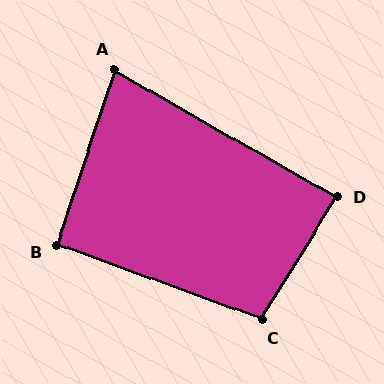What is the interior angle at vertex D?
Approximately 88 degrees (approximately right).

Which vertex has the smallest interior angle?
A, at approximately 78 degrees.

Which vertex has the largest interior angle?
C, at approximately 102 degrees.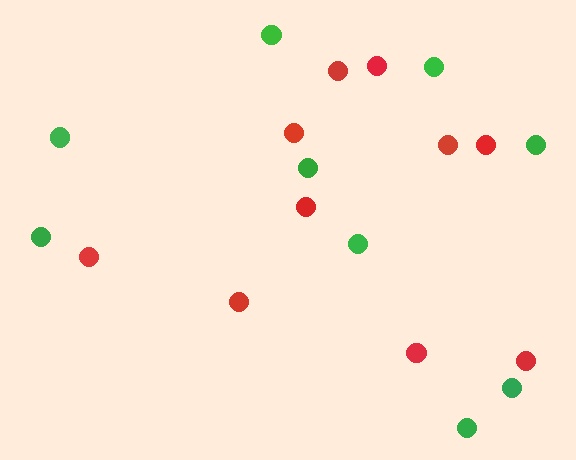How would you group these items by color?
There are 2 groups: one group of red circles (10) and one group of green circles (9).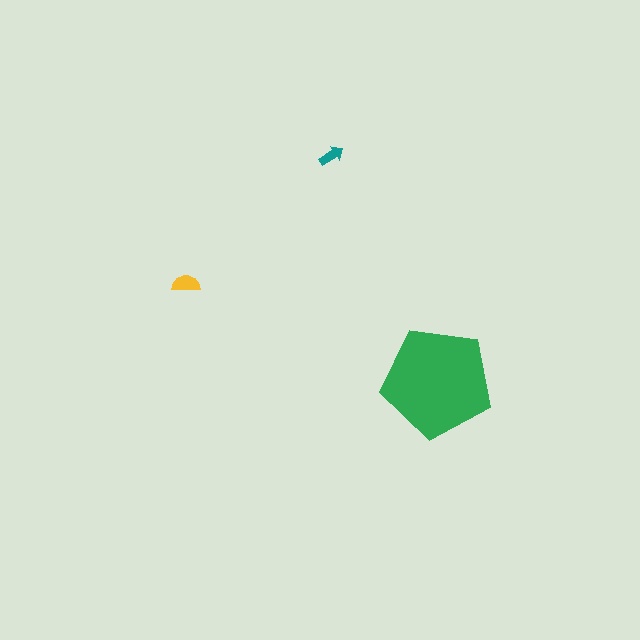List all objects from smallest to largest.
The teal arrow, the yellow semicircle, the green pentagon.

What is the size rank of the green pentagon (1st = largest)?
1st.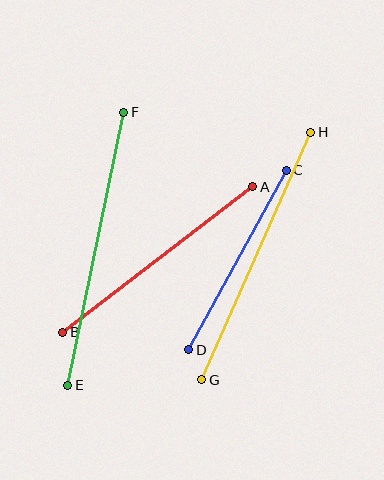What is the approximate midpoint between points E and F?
The midpoint is at approximately (96, 249) pixels.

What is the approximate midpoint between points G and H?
The midpoint is at approximately (256, 256) pixels.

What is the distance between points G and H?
The distance is approximately 270 pixels.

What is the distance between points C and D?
The distance is approximately 204 pixels.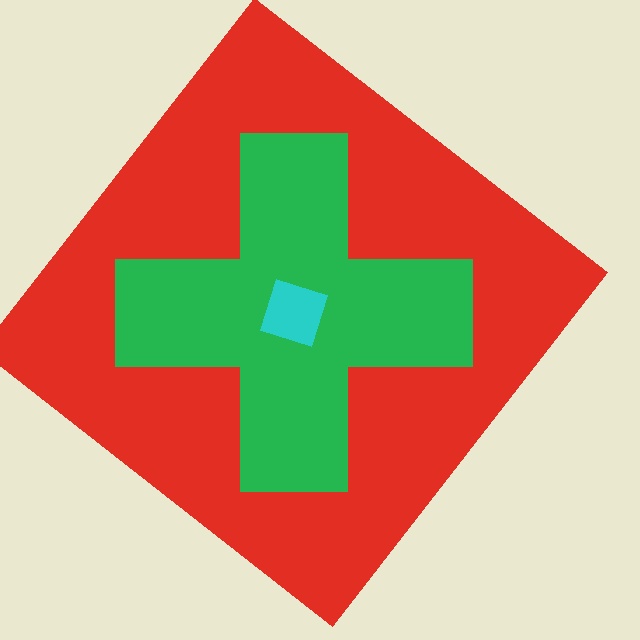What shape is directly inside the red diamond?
The green cross.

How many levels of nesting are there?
3.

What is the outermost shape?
The red diamond.